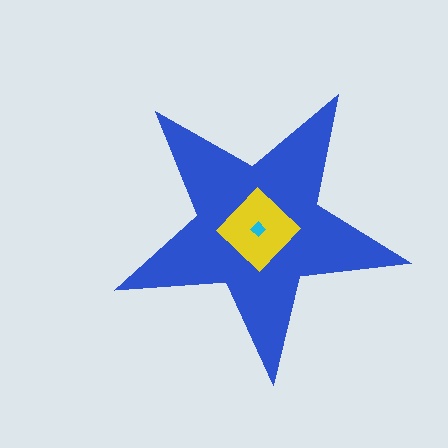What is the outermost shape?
The blue star.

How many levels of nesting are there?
3.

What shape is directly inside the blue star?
The yellow diamond.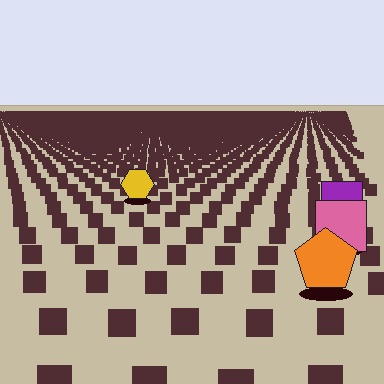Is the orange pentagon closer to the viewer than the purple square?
Yes. The orange pentagon is closer — you can tell from the texture gradient: the ground texture is coarser near it.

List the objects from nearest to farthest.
From nearest to farthest: the orange pentagon, the pink square, the purple square, the yellow hexagon.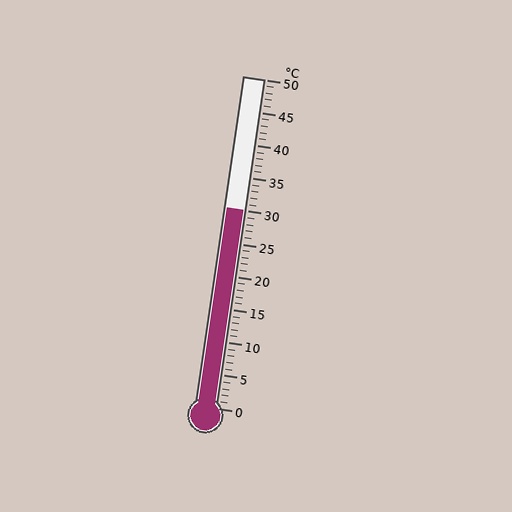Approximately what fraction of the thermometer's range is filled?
The thermometer is filled to approximately 60% of its range.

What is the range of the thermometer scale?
The thermometer scale ranges from 0°C to 50°C.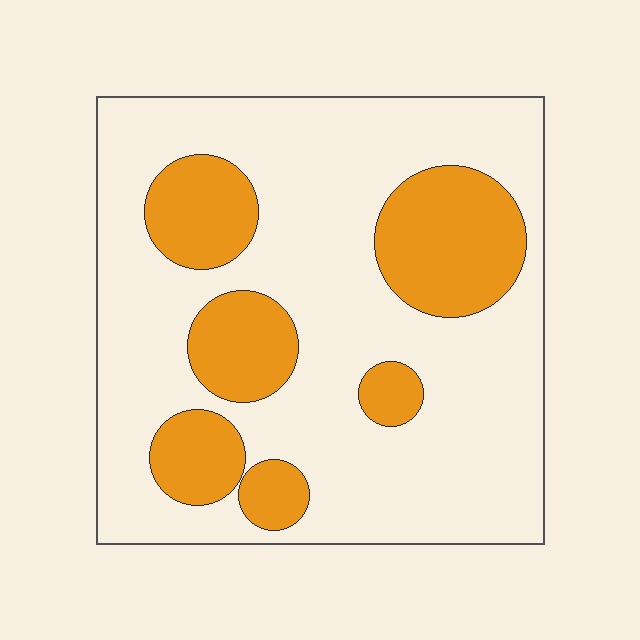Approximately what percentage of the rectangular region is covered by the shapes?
Approximately 25%.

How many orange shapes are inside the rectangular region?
6.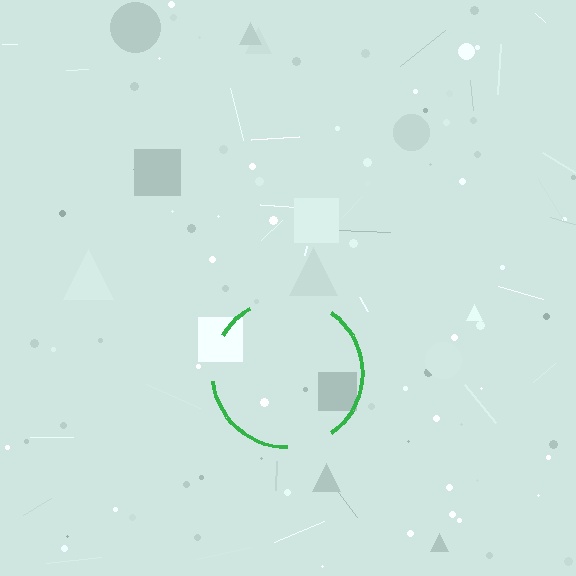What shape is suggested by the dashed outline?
The dashed outline suggests a circle.